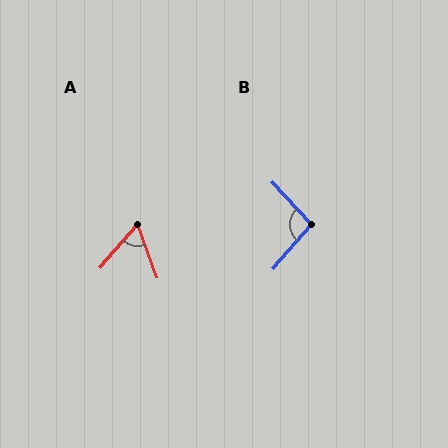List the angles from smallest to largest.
A (61°), B (96°).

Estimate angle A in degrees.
Approximately 61 degrees.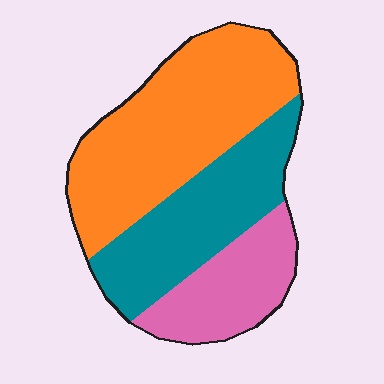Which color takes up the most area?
Orange, at roughly 45%.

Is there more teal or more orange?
Orange.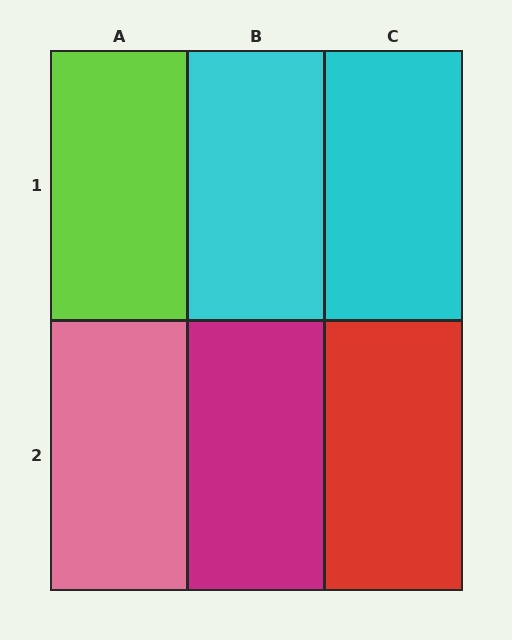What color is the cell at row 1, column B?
Cyan.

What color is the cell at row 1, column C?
Cyan.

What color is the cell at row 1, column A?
Lime.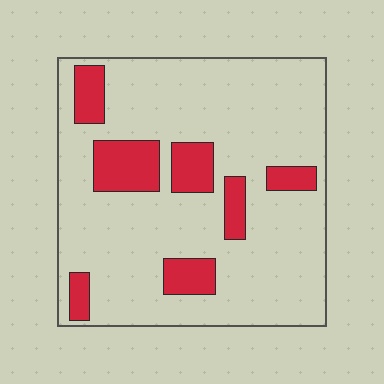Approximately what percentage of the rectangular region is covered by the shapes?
Approximately 20%.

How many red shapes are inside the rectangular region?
7.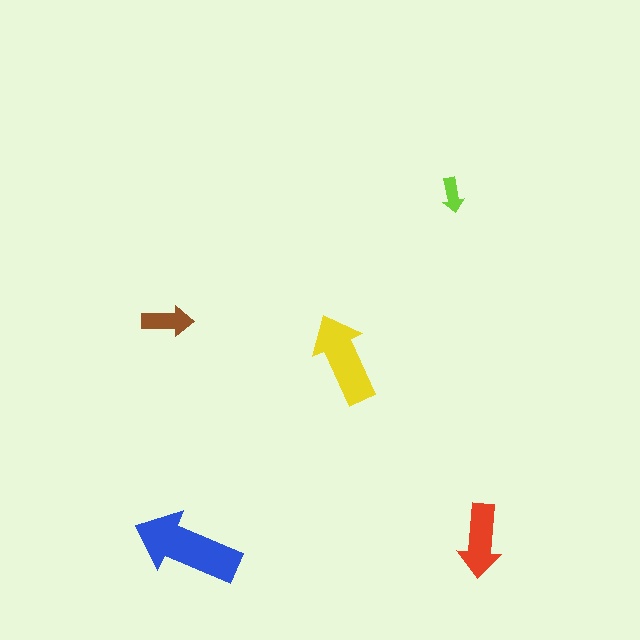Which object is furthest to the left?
The brown arrow is leftmost.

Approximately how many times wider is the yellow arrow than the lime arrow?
About 2.5 times wider.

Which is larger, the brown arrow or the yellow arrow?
The yellow one.